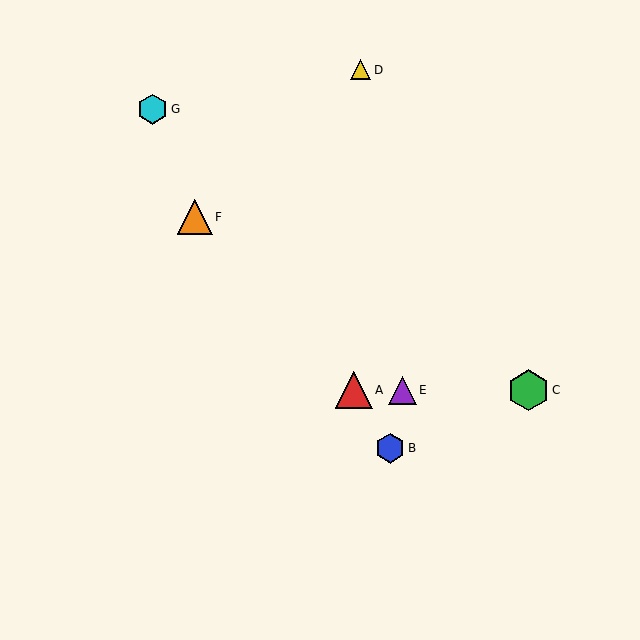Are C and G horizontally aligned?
No, C is at y≈390 and G is at y≈109.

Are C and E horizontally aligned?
Yes, both are at y≈390.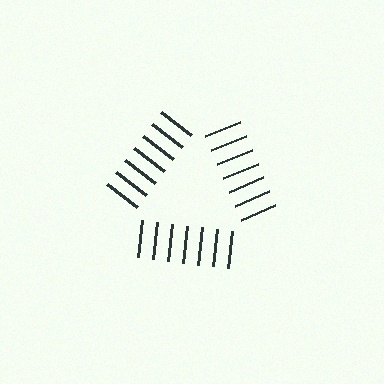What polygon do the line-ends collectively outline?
An illusory triangle — the line segments terminate on its edges but no continuous stroke is drawn.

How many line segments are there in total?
21 — 7 along each of the 3 edges.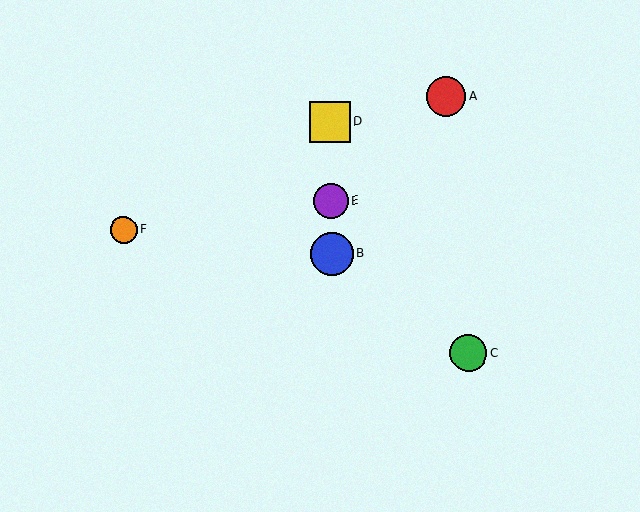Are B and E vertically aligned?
Yes, both are at x≈332.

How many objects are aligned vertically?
3 objects (B, D, E) are aligned vertically.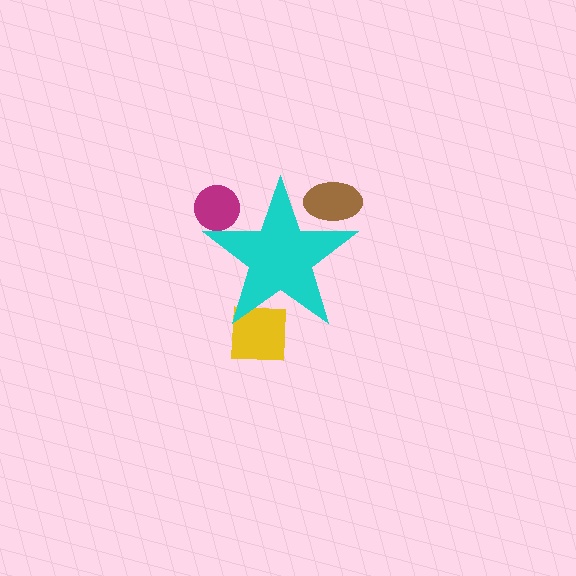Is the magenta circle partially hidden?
Yes, the magenta circle is partially hidden behind the cyan star.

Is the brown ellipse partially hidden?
Yes, the brown ellipse is partially hidden behind the cyan star.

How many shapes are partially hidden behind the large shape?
3 shapes are partially hidden.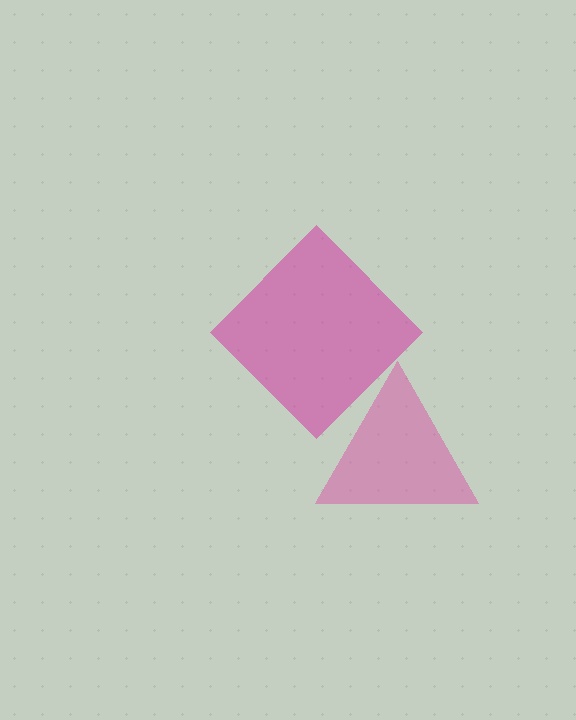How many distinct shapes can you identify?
There are 2 distinct shapes: a pink triangle, a magenta diamond.